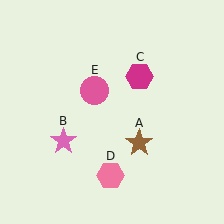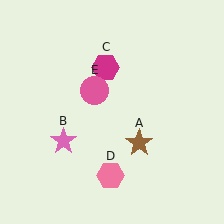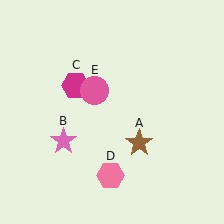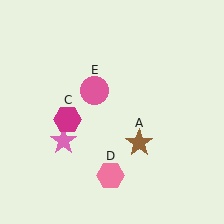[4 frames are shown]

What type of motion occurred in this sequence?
The magenta hexagon (object C) rotated counterclockwise around the center of the scene.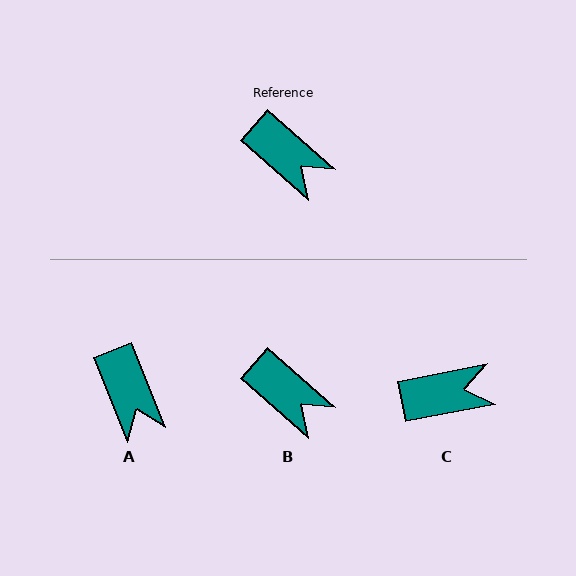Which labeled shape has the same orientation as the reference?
B.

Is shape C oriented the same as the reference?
No, it is off by about 52 degrees.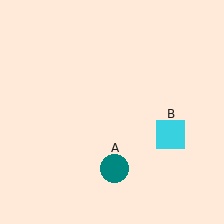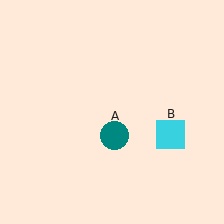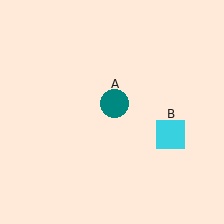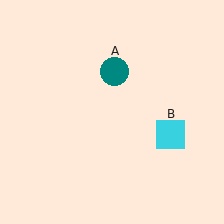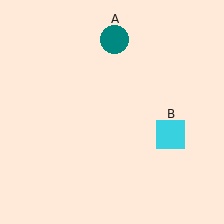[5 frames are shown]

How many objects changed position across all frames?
1 object changed position: teal circle (object A).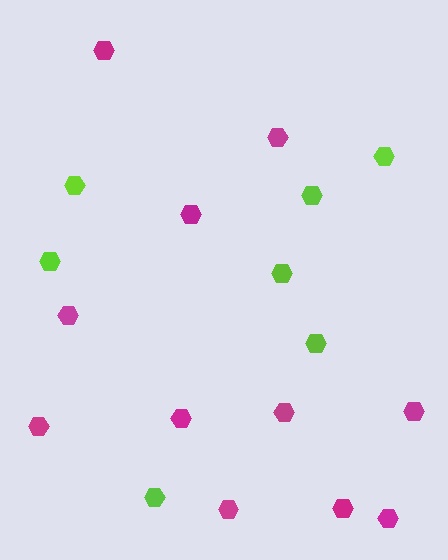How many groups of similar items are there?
There are 2 groups: one group of lime hexagons (7) and one group of magenta hexagons (11).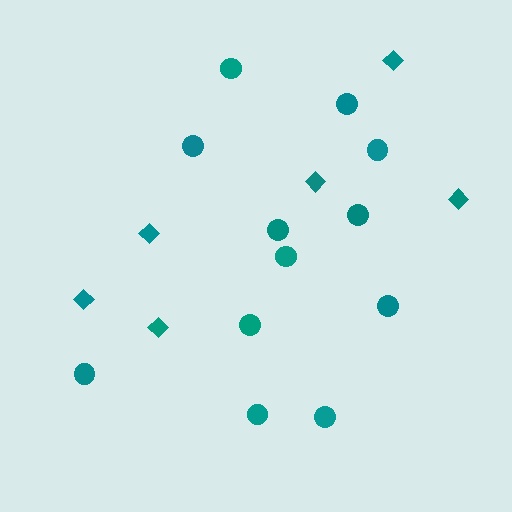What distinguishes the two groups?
There are 2 groups: one group of circles (12) and one group of diamonds (6).